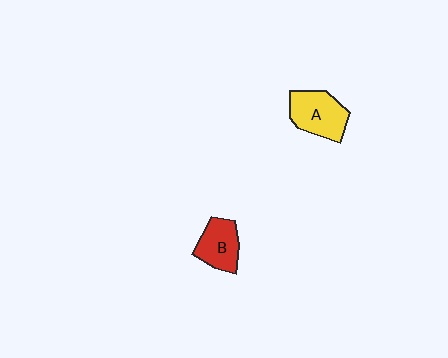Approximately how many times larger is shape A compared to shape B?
Approximately 1.2 times.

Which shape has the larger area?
Shape A (yellow).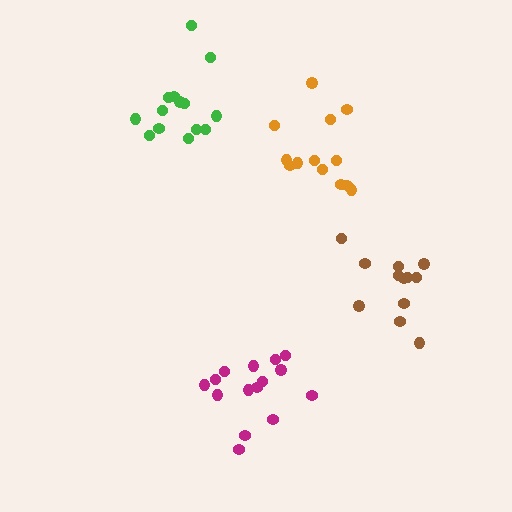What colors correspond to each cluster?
The clusters are colored: orange, green, brown, magenta.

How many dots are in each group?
Group 1: 13 dots, Group 2: 14 dots, Group 3: 12 dots, Group 4: 15 dots (54 total).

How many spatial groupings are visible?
There are 4 spatial groupings.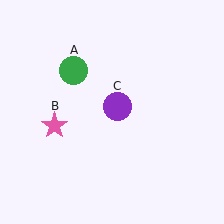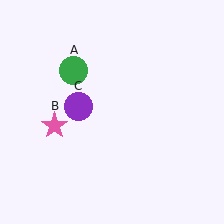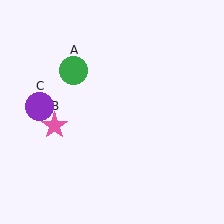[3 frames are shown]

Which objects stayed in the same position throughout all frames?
Green circle (object A) and pink star (object B) remained stationary.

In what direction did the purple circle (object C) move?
The purple circle (object C) moved left.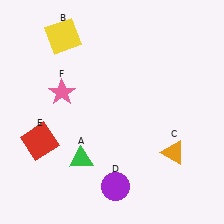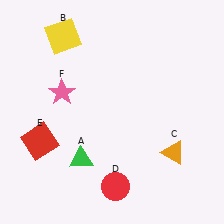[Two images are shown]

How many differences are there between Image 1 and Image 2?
There is 1 difference between the two images.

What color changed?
The circle (D) changed from purple in Image 1 to red in Image 2.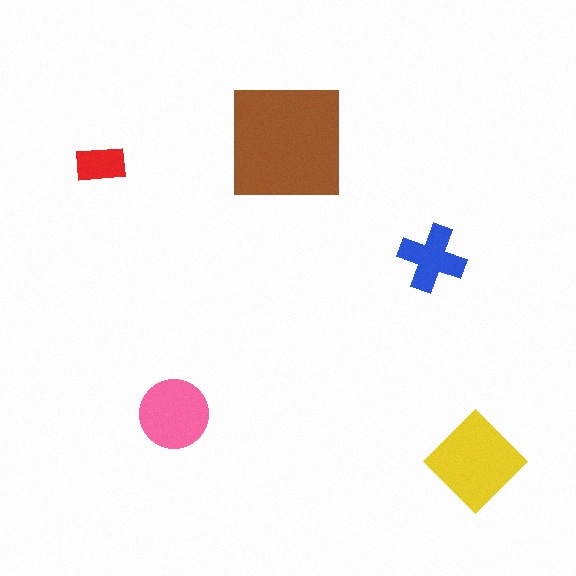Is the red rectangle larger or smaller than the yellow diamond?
Smaller.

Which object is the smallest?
The red rectangle.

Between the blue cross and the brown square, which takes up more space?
The brown square.